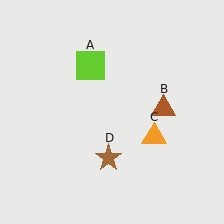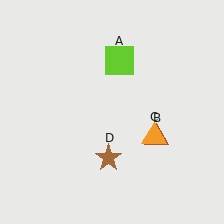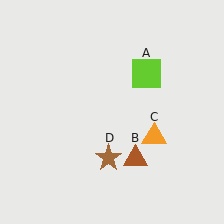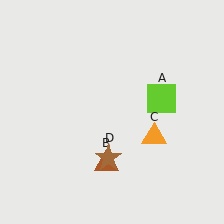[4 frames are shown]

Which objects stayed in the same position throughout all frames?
Orange triangle (object C) and brown star (object D) remained stationary.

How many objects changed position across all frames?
2 objects changed position: lime square (object A), brown triangle (object B).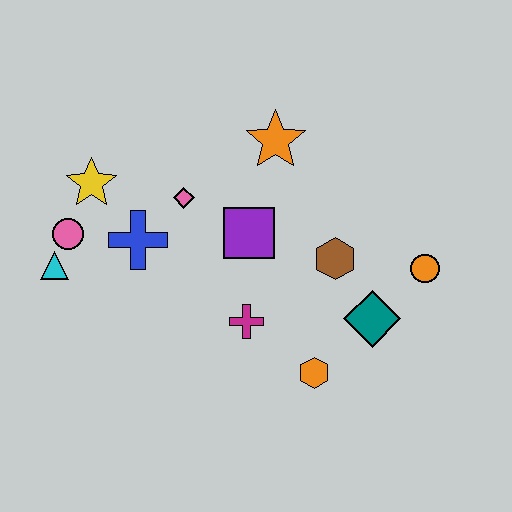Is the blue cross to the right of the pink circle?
Yes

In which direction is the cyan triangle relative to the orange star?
The cyan triangle is to the left of the orange star.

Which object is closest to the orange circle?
The teal diamond is closest to the orange circle.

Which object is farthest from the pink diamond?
The orange circle is farthest from the pink diamond.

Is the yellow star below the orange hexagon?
No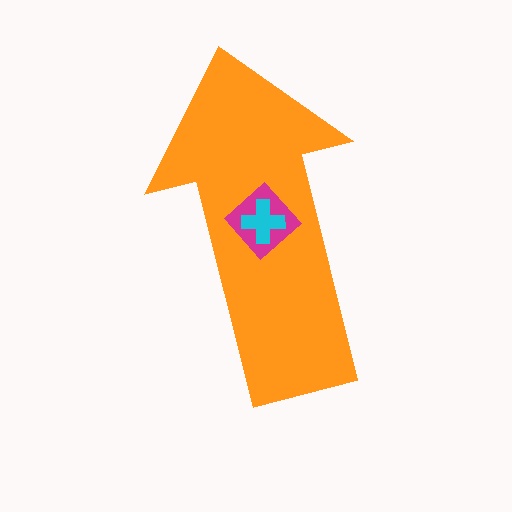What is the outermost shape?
The orange arrow.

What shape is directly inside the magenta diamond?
The cyan cross.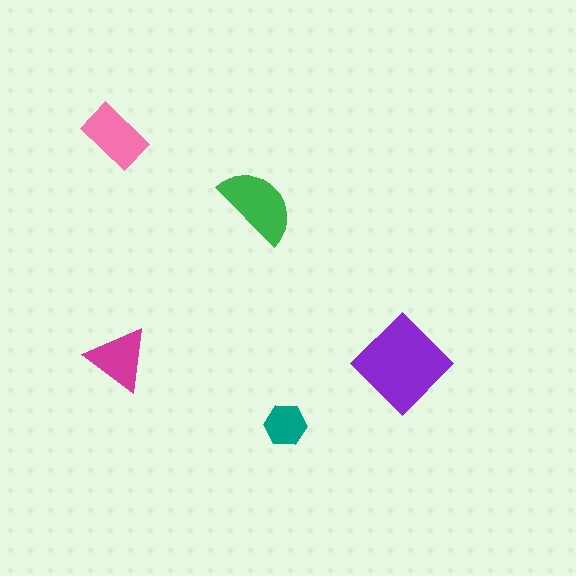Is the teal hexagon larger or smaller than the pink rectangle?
Smaller.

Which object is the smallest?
The teal hexagon.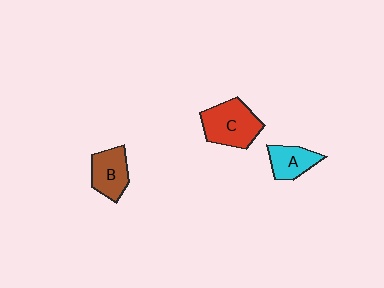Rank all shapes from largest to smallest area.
From largest to smallest: C (red), B (brown), A (cyan).